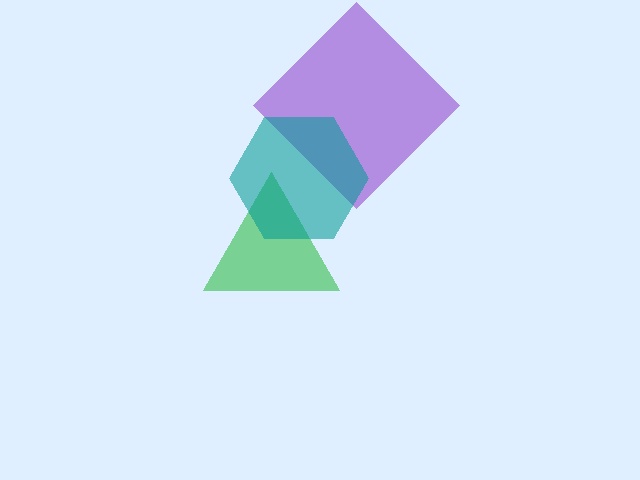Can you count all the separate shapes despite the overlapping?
Yes, there are 3 separate shapes.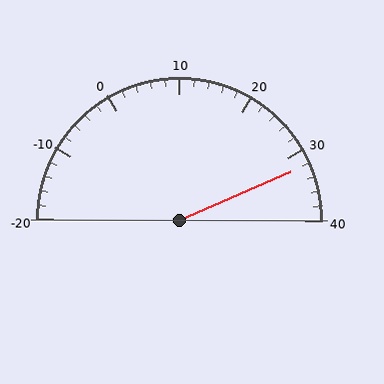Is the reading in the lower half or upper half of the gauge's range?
The reading is in the upper half of the range (-20 to 40).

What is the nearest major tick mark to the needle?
The nearest major tick mark is 30.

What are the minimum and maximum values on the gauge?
The gauge ranges from -20 to 40.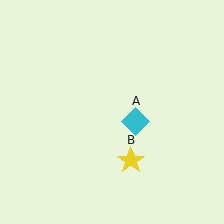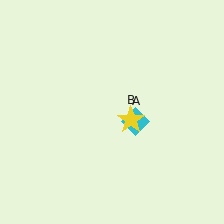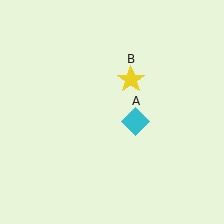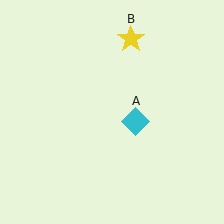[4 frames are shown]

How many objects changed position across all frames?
1 object changed position: yellow star (object B).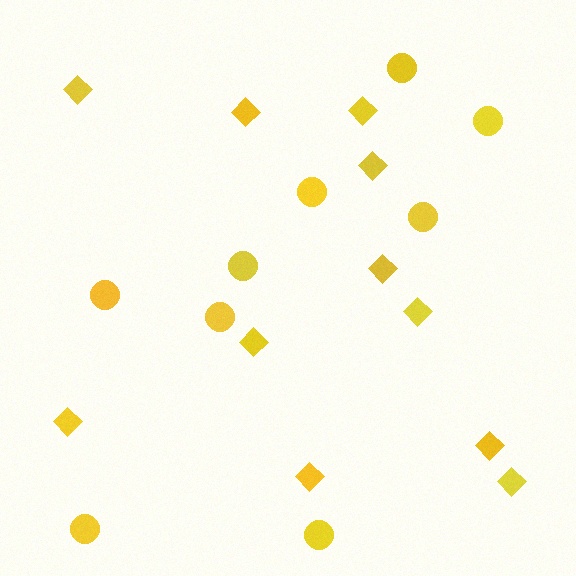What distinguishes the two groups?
There are 2 groups: one group of circles (9) and one group of diamonds (11).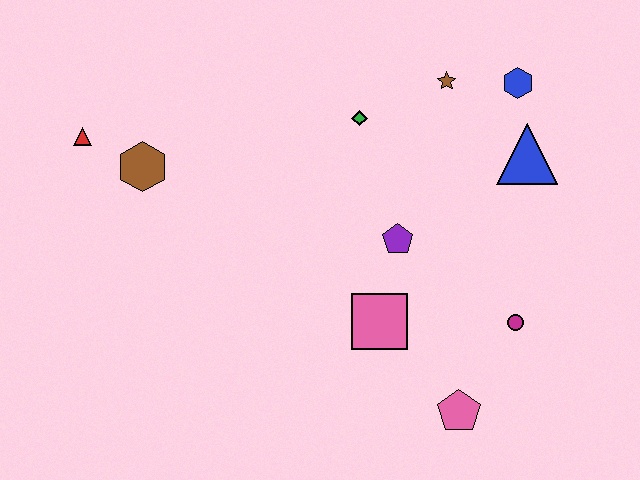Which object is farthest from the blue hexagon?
The red triangle is farthest from the blue hexagon.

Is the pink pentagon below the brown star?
Yes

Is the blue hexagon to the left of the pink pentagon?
No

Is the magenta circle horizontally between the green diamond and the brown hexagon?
No